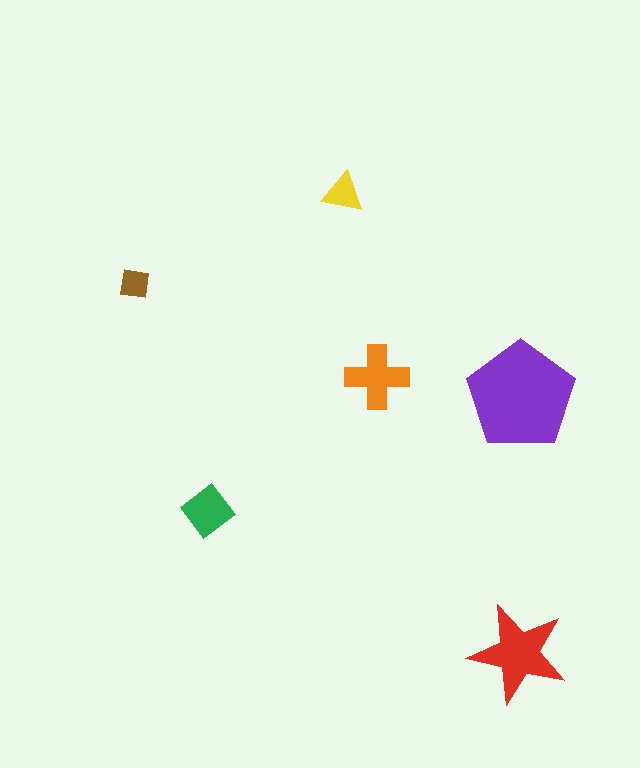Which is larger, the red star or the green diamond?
The red star.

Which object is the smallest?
The brown square.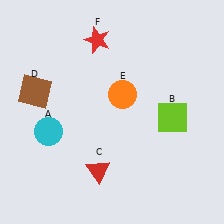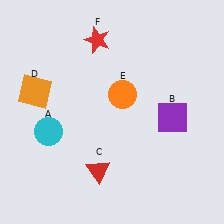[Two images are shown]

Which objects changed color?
B changed from lime to purple. D changed from brown to orange.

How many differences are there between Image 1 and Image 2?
There are 2 differences between the two images.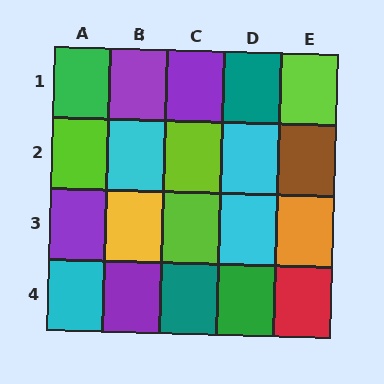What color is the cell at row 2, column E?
Brown.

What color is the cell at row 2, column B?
Cyan.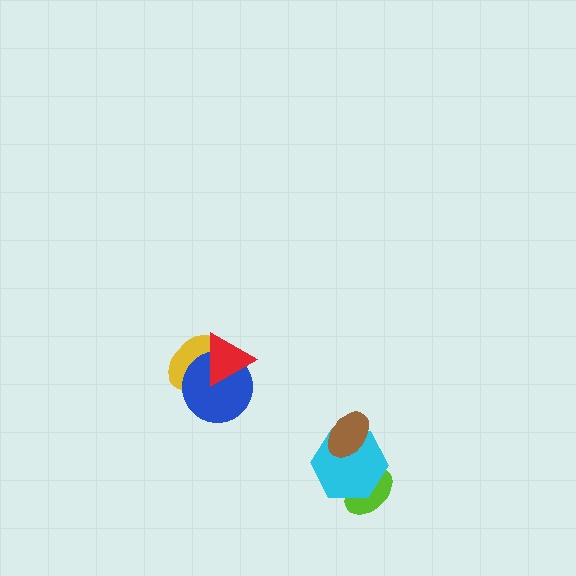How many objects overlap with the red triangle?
2 objects overlap with the red triangle.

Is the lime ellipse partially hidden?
Yes, it is partially covered by another shape.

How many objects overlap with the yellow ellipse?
2 objects overlap with the yellow ellipse.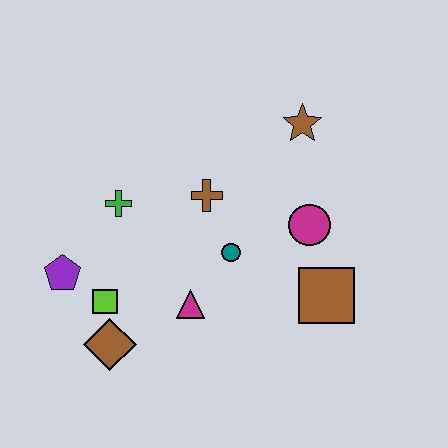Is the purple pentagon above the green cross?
No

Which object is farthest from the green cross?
The brown square is farthest from the green cross.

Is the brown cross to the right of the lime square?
Yes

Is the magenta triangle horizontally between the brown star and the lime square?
Yes